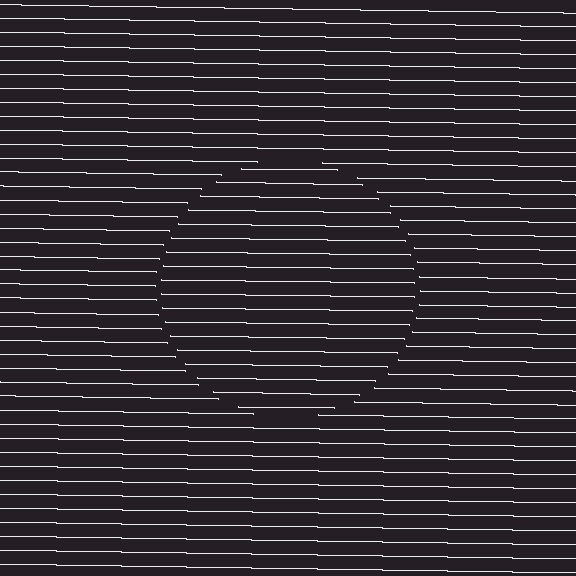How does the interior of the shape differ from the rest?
The interior of the shape contains the same grating, shifted by half a period — the contour is defined by the phase discontinuity where line-ends from the inner and outer gratings abut.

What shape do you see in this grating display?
An illusory circle. The interior of the shape contains the same grating, shifted by half a period — the contour is defined by the phase discontinuity where line-ends from the inner and outer gratings abut.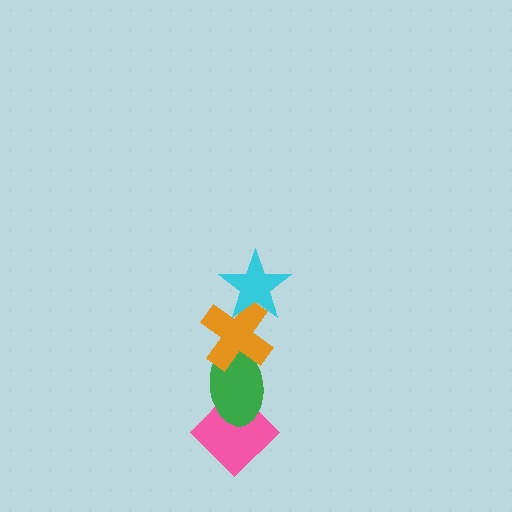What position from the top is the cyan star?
The cyan star is 1st from the top.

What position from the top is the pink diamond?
The pink diamond is 4th from the top.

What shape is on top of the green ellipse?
The orange cross is on top of the green ellipse.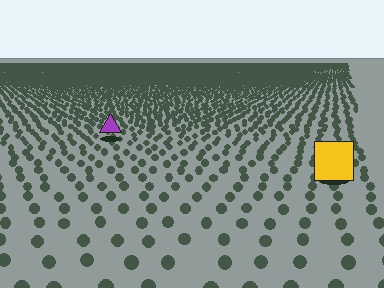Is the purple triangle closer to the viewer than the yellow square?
No. The yellow square is closer — you can tell from the texture gradient: the ground texture is coarser near it.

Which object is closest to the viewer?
The yellow square is closest. The texture marks near it are larger and more spread out.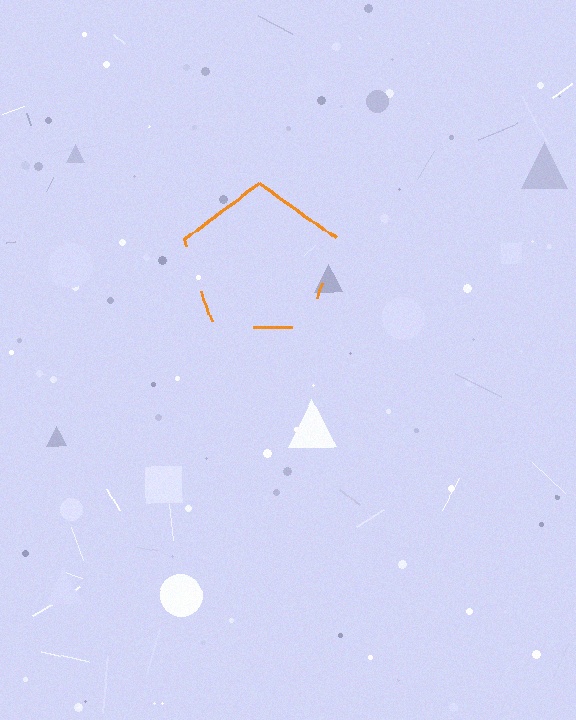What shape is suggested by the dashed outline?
The dashed outline suggests a pentagon.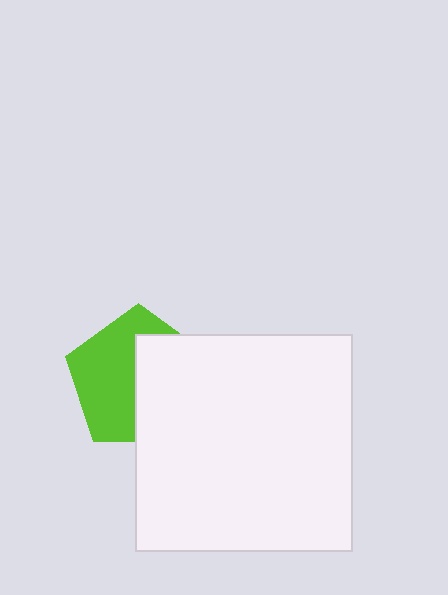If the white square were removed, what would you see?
You would see the complete lime pentagon.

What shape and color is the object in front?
The object in front is a white square.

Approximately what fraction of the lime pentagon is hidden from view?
Roughly 48% of the lime pentagon is hidden behind the white square.